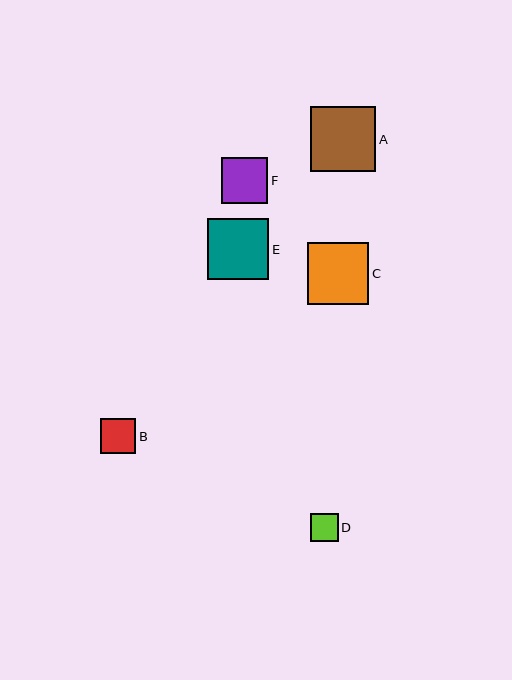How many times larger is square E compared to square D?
Square E is approximately 2.2 times the size of square D.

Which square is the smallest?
Square D is the smallest with a size of approximately 28 pixels.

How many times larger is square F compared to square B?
Square F is approximately 1.3 times the size of square B.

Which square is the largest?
Square A is the largest with a size of approximately 65 pixels.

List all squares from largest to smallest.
From largest to smallest: A, C, E, F, B, D.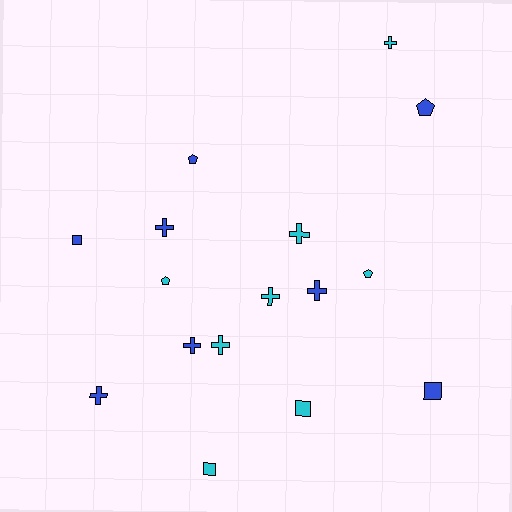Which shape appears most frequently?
Cross, with 8 objects.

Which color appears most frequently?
Cyan, with 8 objects.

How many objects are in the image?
There are 16 objects.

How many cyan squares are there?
There are 2 cyan squares.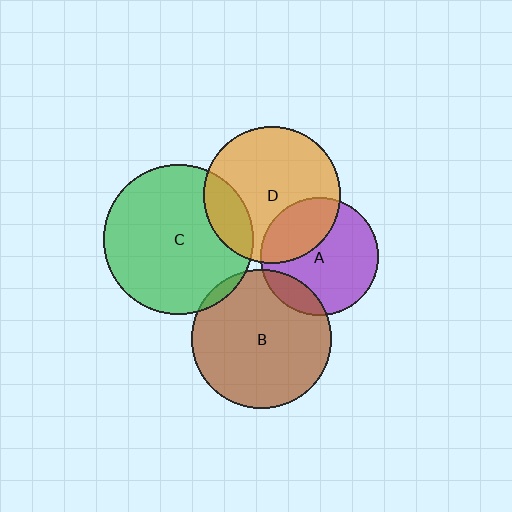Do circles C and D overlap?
Yes.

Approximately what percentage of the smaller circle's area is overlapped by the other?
Approximately 20%.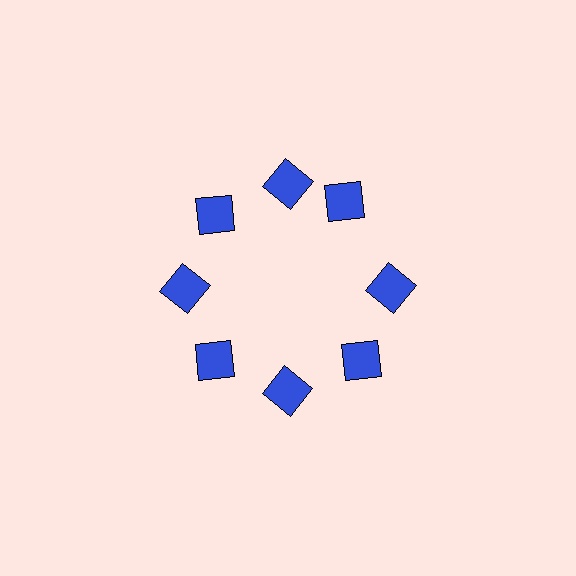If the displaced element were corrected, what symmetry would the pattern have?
It would have 8-fold rotational symmetry — the pattern would map onto itself every 45 degrees.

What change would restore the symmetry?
The symmetry would be restored by rotating it back into even spacing with its neighbors so that all 8 squares sit at equal angles and equal distance from the center.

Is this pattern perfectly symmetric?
No. The 8 blue squares are arranged in a ring, but one element near the 2 o'clock position is rotated out of alignment along the ring, breaking the 8-fold rotational symmetry.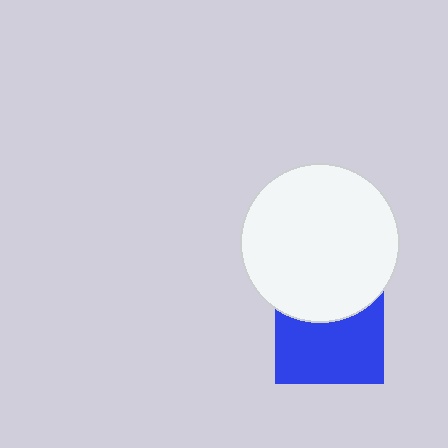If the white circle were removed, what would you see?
You would see the complete blue square.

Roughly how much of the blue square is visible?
About half of it is visible (roughly 62%).